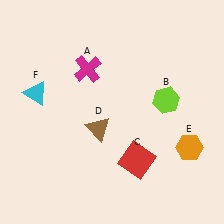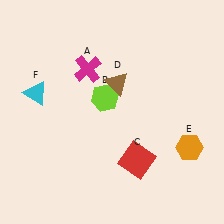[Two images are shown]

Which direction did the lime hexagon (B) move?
The lime hexagon (B) moved left.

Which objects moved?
The objects that moved are: the lime hexagon (B), the brown triangle (D).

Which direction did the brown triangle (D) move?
The brown triangle (D) moved up.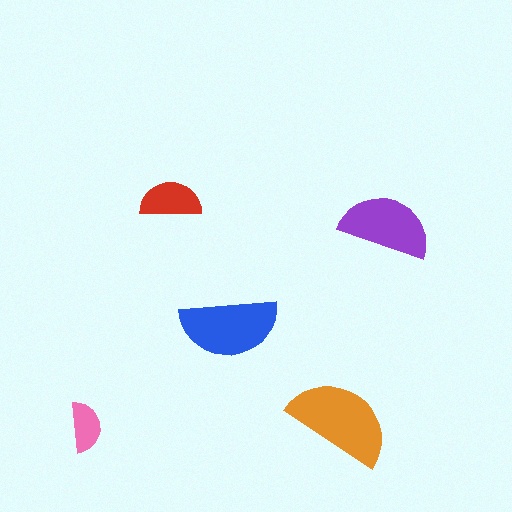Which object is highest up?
The red semicircle is topmost.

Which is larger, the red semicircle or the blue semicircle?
The blue one.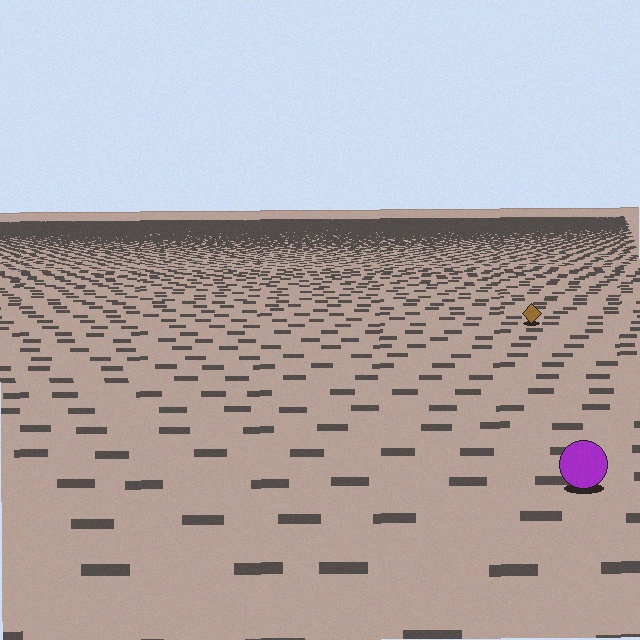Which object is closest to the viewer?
The purple circle is closest. The texture marks near it are larger and more spread out.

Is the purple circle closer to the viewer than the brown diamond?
Yes. The purple circle is closer — you can tell from the texture gradient: the ground texture is coarser near it.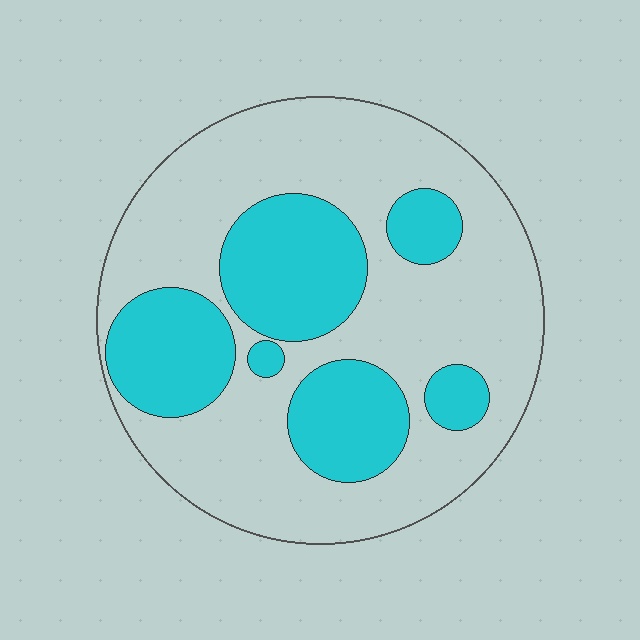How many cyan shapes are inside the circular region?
6.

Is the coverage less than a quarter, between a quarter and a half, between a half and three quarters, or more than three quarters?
Between a quarter and a half.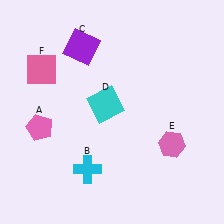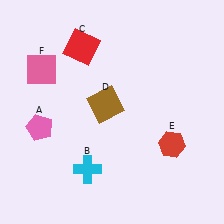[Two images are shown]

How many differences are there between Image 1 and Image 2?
There are 3 differences between the two images.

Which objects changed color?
C changed from purple to red. D changed from cyan to brown. E changed from pink to red.